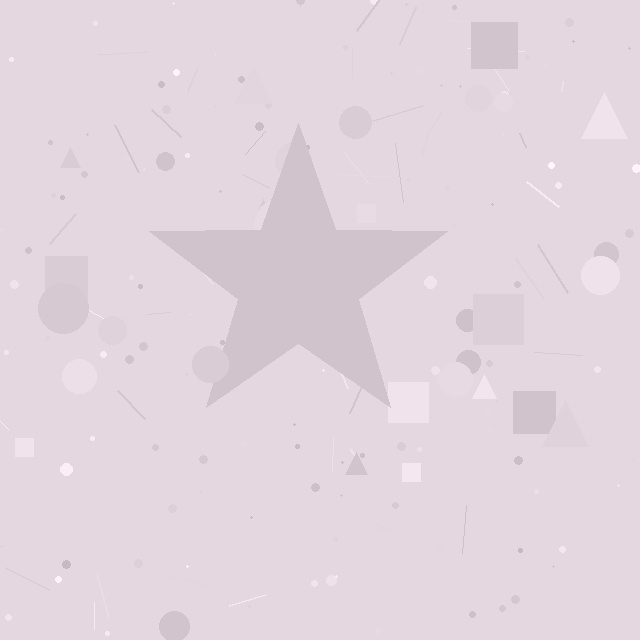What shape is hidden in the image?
A star is hidden in the image.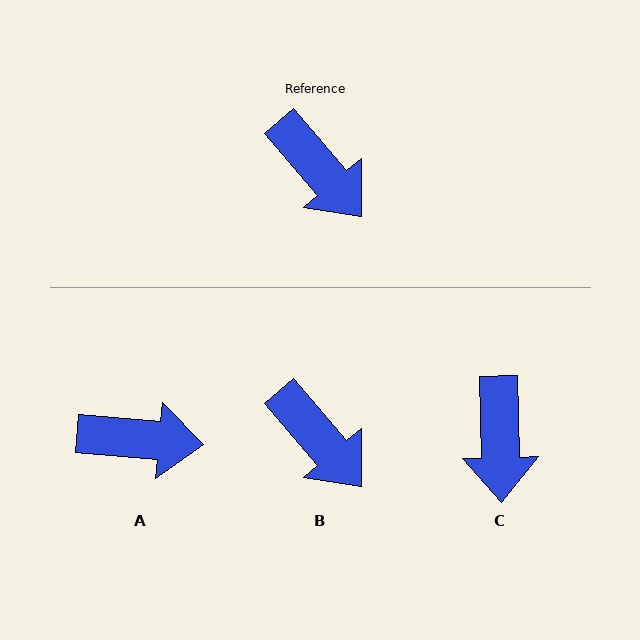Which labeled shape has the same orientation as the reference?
B.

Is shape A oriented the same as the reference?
No, it is off by about 44 degrees.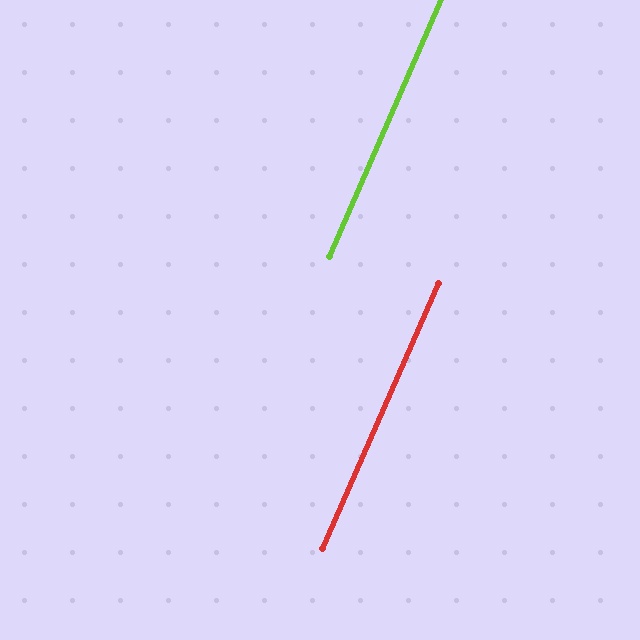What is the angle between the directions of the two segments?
Approximately 0 degrees.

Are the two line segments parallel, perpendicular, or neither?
Parallel — their directions differ by only 0.2°.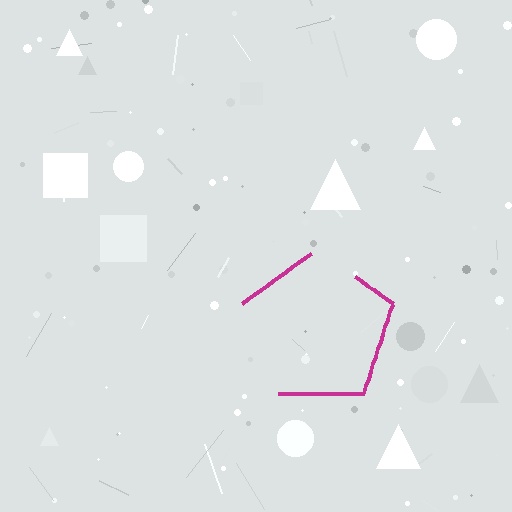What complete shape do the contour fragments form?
The contour fragments form a pentagon.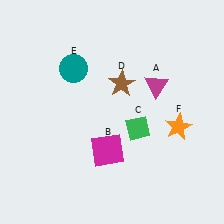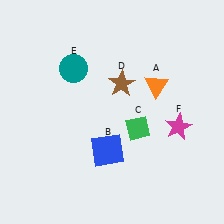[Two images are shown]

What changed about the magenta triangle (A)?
In Image 1, A is magenta. In Image 2, it changed to orange.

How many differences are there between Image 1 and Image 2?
There are 3 differences between the two images.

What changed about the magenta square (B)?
In Image 1, B is magenta. In Image 2, it changed to blue.